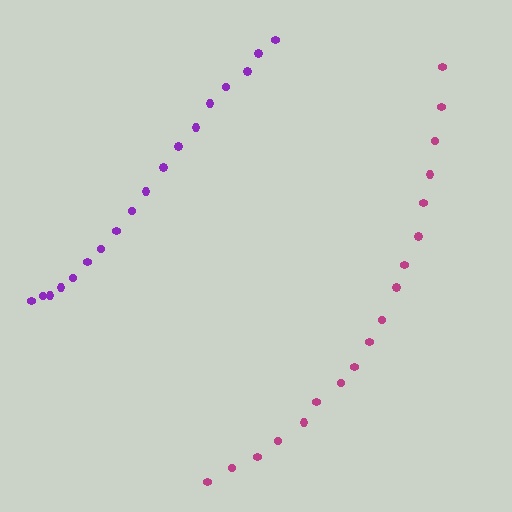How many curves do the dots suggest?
There are 2 distinct paths.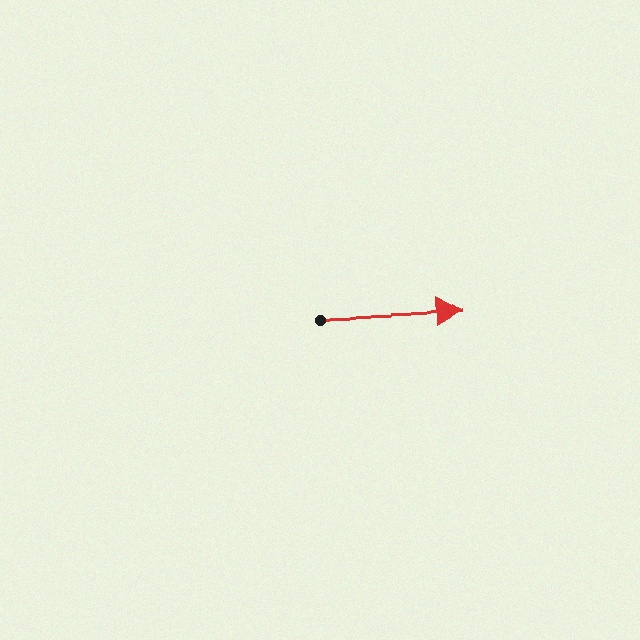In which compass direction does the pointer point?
East.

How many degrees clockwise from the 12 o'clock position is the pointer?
Approximately 88 degrees.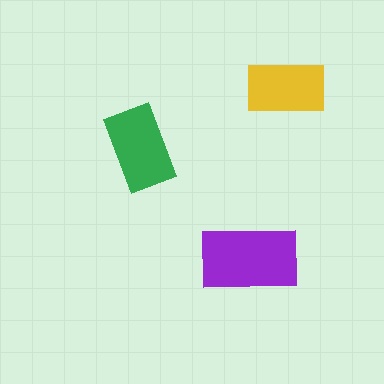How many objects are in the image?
There are 3 objects in the image.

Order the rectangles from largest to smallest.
the purple one, the green one, the yellow one.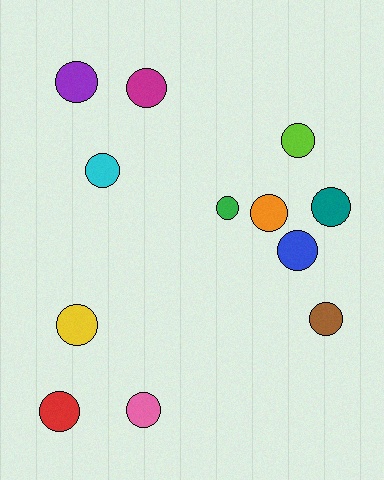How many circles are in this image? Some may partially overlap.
There are 12 circles.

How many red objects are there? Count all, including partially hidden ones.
There is 1 red object.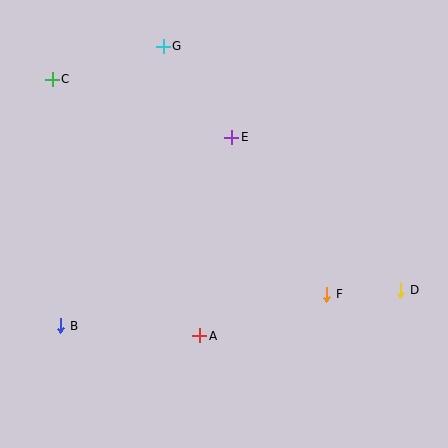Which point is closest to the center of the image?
Point E at (232, 137) is closest to the center.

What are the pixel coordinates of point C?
Point C is at (52, 79).